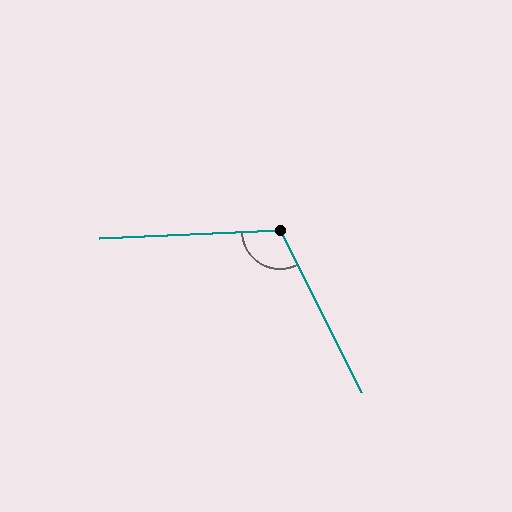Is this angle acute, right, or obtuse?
It is obtuse.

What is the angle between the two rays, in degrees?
Approximately 114 degrees.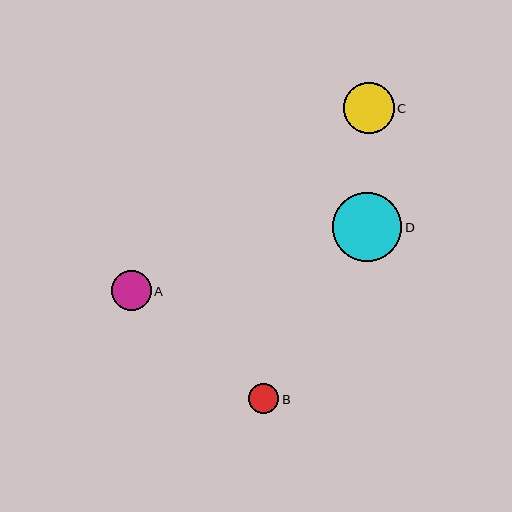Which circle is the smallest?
Circle B is the smallest with a size of approximately 30 pixels.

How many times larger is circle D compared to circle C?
Circle D is approximately 1.4 times the size of circle C.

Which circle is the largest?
Circle D is the largest with a size of approximately 69 pixels.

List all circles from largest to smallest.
From largest to smallest: D, C, A, B.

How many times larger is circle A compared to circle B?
Circle A is approximately 1.3 times the size of circle B.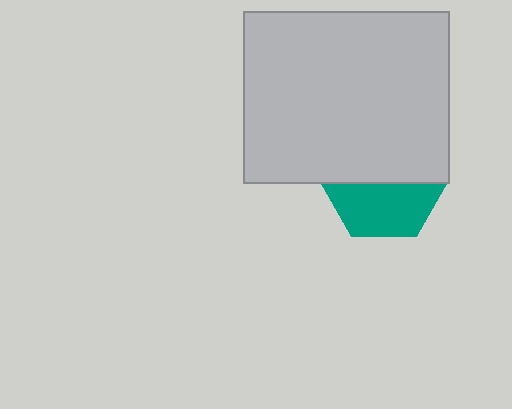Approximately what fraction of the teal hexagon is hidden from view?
Roughly 53% of the teal hexagon is hidden behind the light gray rectangle.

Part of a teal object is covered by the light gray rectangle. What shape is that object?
It is a hexagon.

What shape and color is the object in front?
The object in front is a light gray rectangle.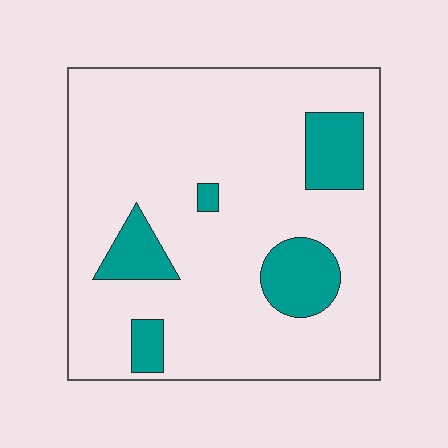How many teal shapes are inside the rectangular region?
5.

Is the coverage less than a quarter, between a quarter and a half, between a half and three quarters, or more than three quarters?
Less than a quarter.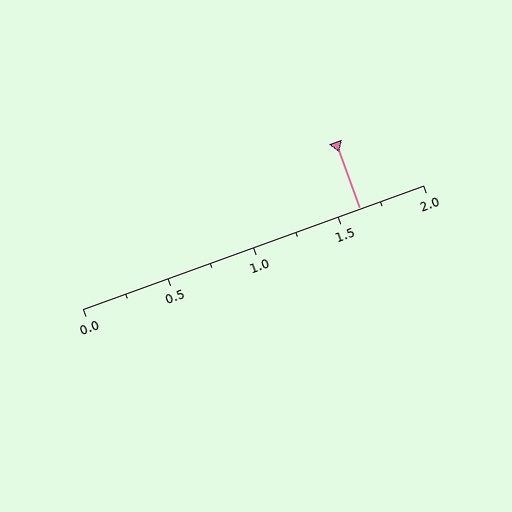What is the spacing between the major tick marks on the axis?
The major ticks are spaced 0.5 apart.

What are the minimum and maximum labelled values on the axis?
The axis runs from 0.0 to 2.0.